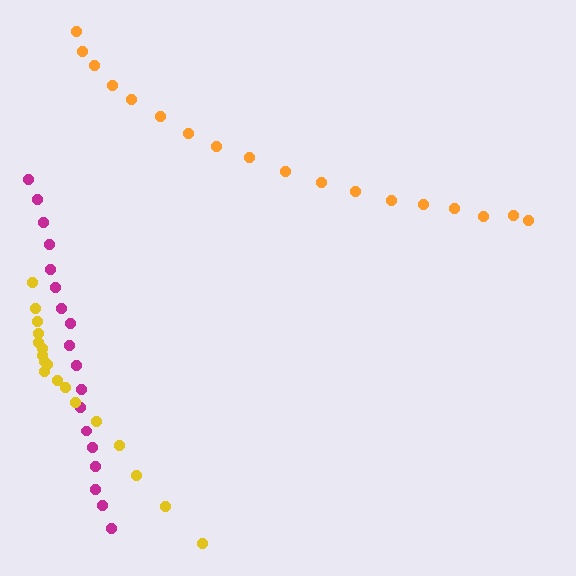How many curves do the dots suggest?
There are 3 distinct paths.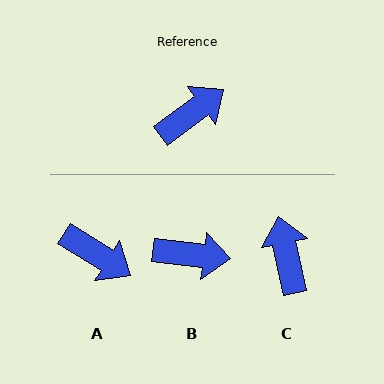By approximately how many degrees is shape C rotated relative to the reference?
Approximately 66 degrees counter-clockwise.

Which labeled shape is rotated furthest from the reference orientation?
A, about 68 degrees away.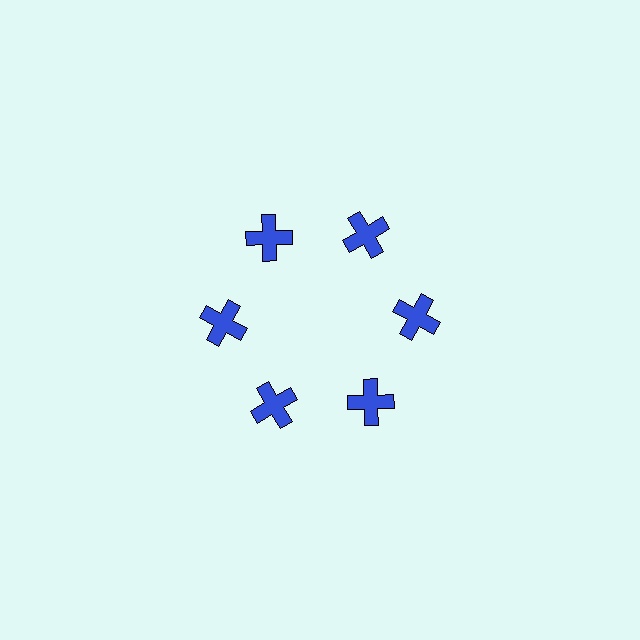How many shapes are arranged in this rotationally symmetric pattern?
There are 6 shapes, arranged in 6 groups of 1.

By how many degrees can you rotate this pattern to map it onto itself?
The pattern maps onto itself every 60 degrees of rotation.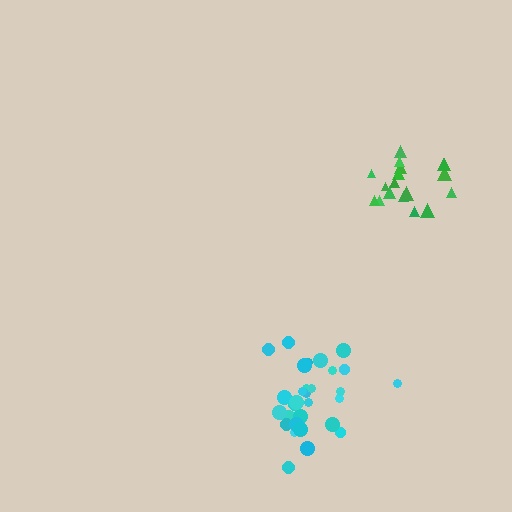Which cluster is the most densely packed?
Cyan.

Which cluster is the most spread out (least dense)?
Green.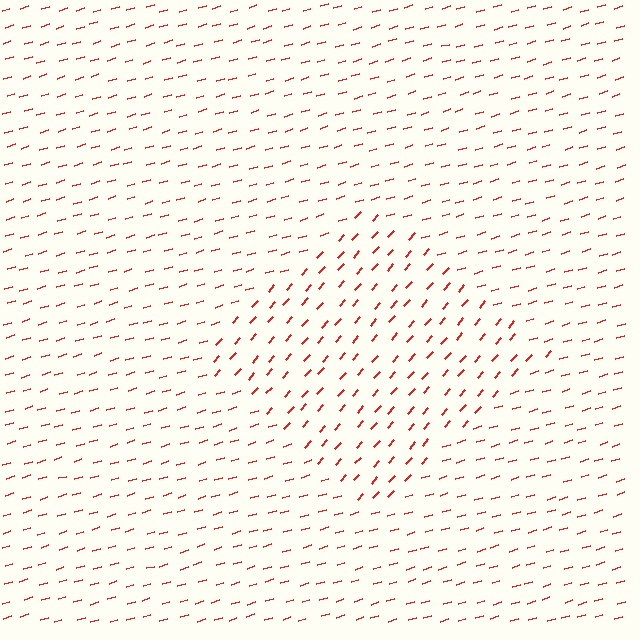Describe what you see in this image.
The image is filled with small red line segments. A diamond region in the image has lines oriented differently from the surrounding lines, creating a visible texture boundary.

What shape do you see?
I see a diamond.